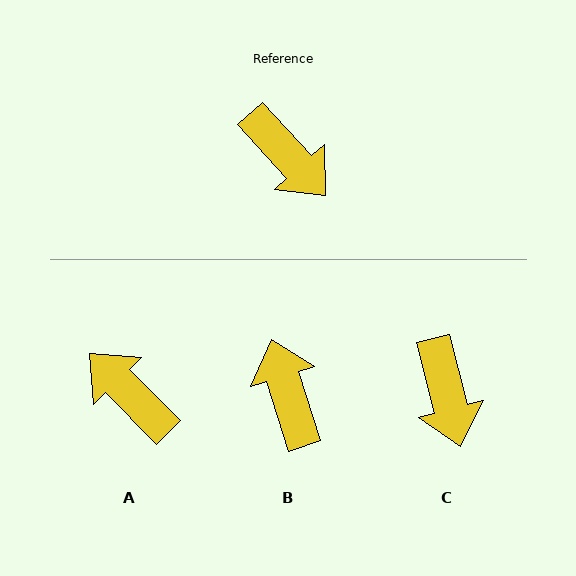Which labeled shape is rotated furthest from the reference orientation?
A, about 178 degrees away.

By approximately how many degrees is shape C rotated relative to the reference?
Approximately 28 degrees clockwise.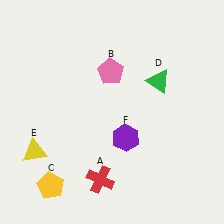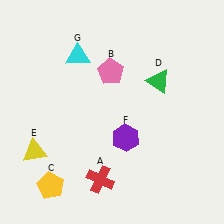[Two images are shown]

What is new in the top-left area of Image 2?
A cyan triangle (G) was added in the top-left area of Image 2.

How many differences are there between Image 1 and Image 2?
There is 1 difference between the two images.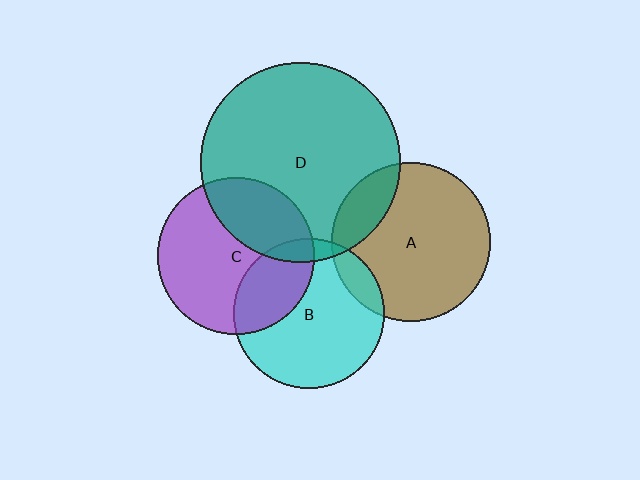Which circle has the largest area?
Circle D (teal).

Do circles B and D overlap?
Yes.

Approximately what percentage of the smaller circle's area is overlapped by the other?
Approximately 10%.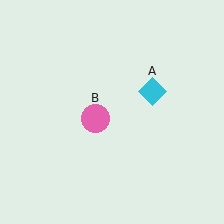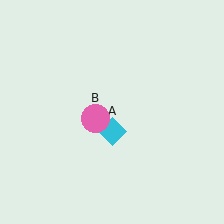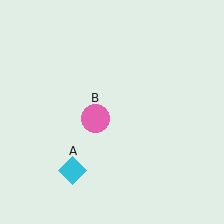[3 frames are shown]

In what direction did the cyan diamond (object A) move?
The cyan diamond (object A) moved down and to the left.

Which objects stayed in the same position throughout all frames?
Pink circle (object B) remained stationary.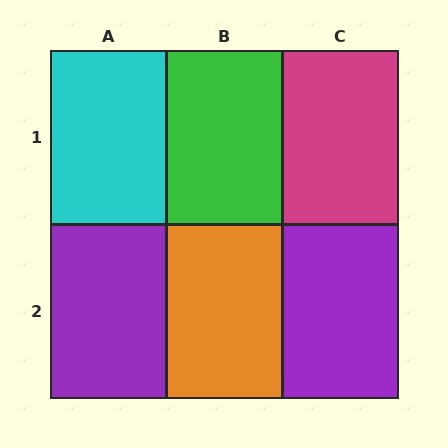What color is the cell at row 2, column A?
Purple.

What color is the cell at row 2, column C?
Purple.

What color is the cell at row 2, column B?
Orange.